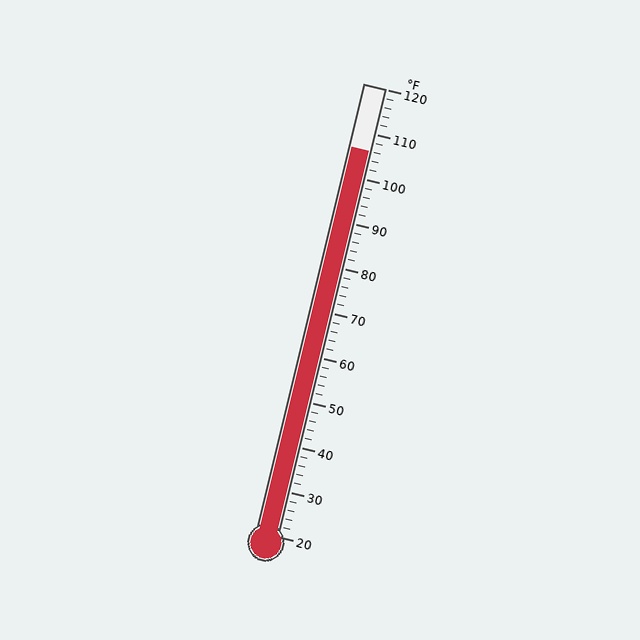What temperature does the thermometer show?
The thermometer shows approximately 106°F.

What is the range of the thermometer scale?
The thermometer scale ranges from 20°F to 120°F.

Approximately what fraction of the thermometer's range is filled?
The thermometer is filled to approximately 85% of its range.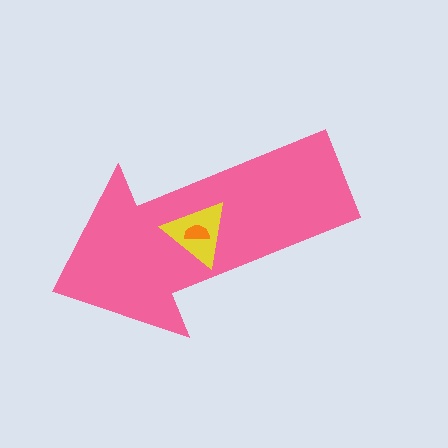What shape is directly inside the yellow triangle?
The orange semicircle.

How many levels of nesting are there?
3.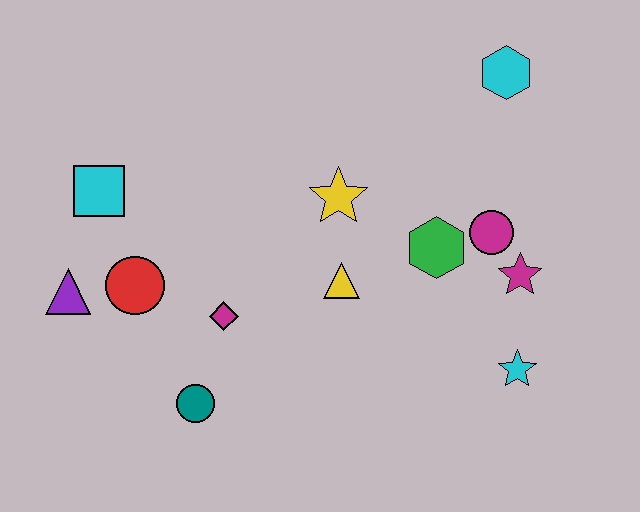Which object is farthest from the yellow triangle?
The purple triangle is farthest from the yellow triangle.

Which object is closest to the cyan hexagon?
The magenta circle is closest to the cyan hexagon.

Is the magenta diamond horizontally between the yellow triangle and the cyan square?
Yes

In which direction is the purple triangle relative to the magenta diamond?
The purple triangle is to the left of the magenta diamond.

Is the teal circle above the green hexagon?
No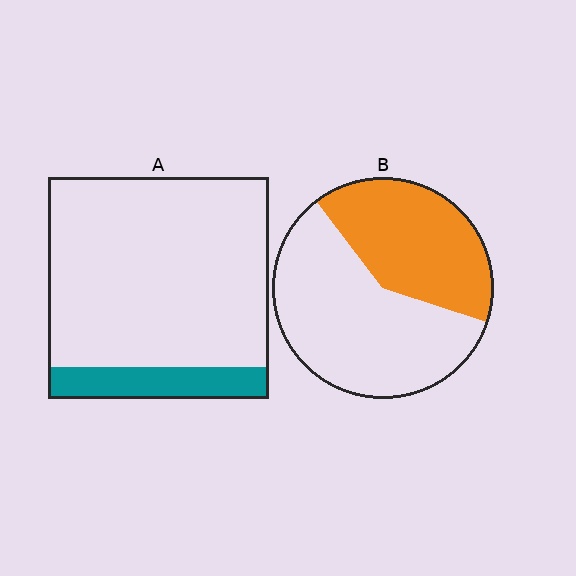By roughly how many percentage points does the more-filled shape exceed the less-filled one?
By roughly 25 percentage points (B over A).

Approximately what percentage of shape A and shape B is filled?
A is approximately 15% and B is approximately 40%.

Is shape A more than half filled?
No.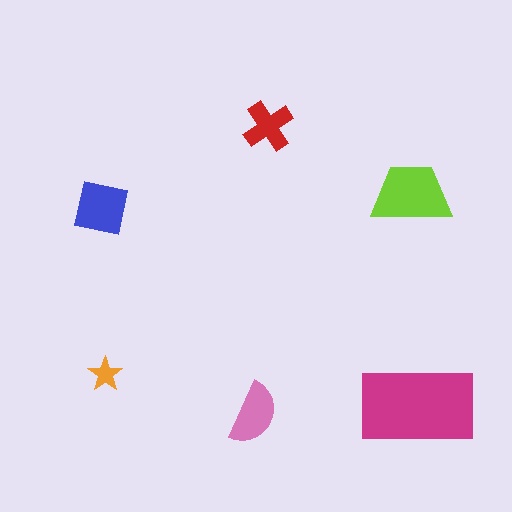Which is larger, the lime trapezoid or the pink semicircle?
The lime trapezoid.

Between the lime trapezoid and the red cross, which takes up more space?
The lime trapezoid.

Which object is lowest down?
The pink semicircle is bottommost.